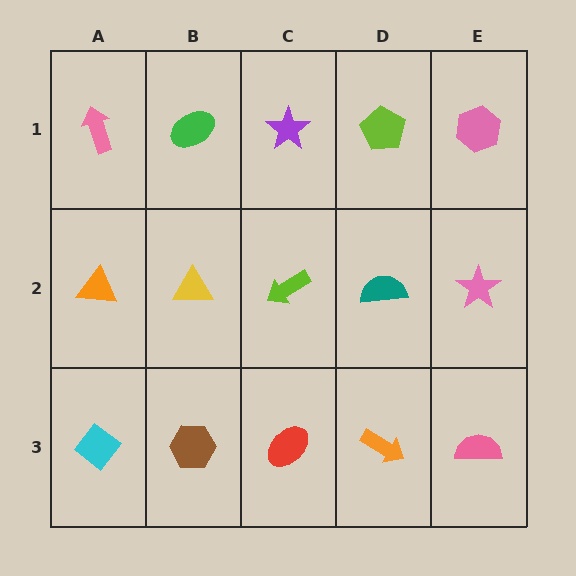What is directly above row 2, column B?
A green ellipse.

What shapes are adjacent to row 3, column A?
An orange triangle (row 2, column A), a brown hexagon (row 3, column B).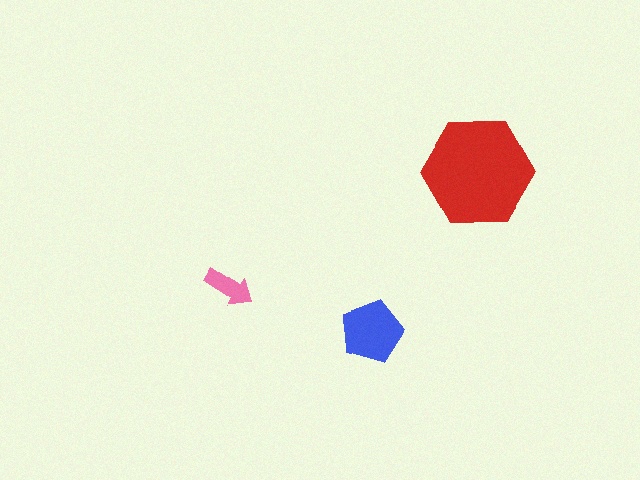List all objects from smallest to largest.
The pink arrow, the blue pentagon, the red hexagon.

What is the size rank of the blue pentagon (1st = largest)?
2nd.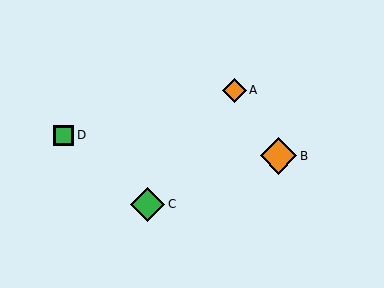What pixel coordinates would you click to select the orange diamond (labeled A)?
Click at (234, 90) to select the orange diamond A.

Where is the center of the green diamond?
The center of the green diamond is at (148, 204).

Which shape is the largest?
The orange diamond (labeled B) is the largest.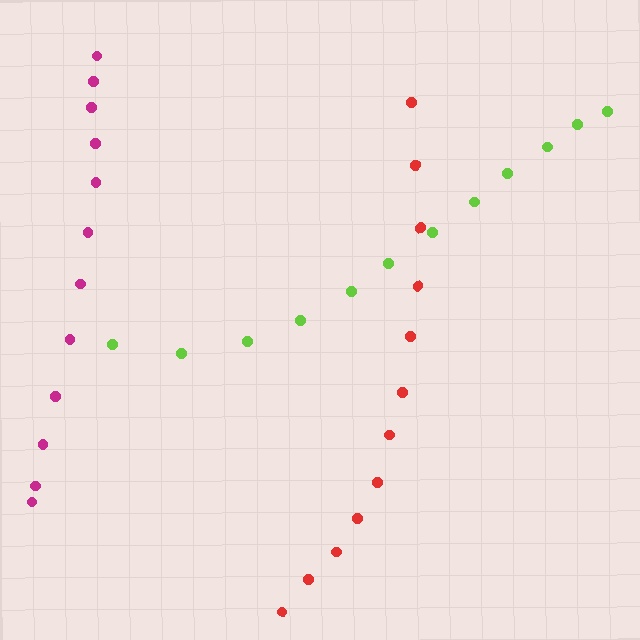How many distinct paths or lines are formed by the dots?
There are 3 distinct paths.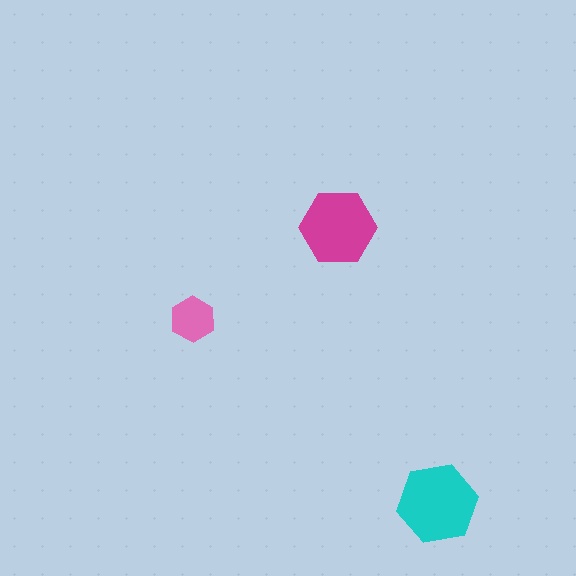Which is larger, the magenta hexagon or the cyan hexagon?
The cyan one.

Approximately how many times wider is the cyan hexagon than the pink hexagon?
About 2 times wider.